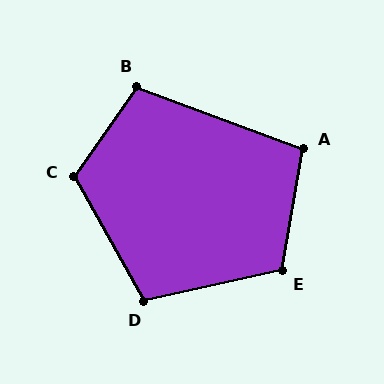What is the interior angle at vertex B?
Approximately 105 degrees (obtuse).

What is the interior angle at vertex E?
Approximately 112 degrees (obtuse).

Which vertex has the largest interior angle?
C, at approximately 116 degrees.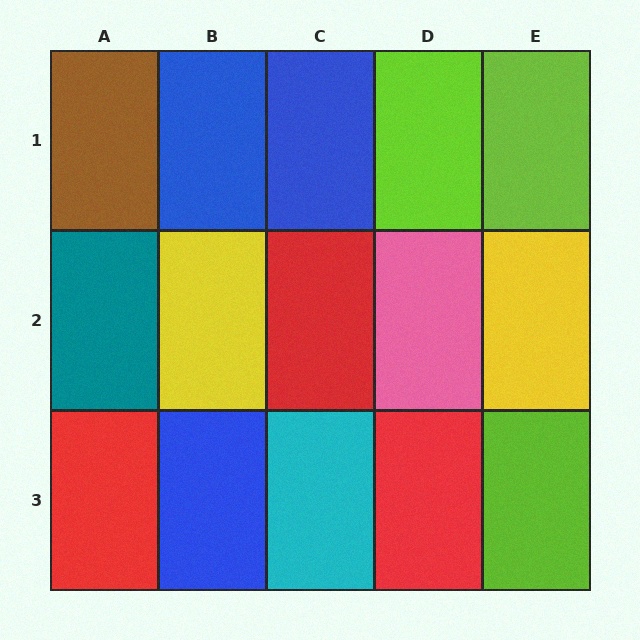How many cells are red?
3 cells are red.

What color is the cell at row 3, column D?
Red.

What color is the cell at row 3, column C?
Cyan.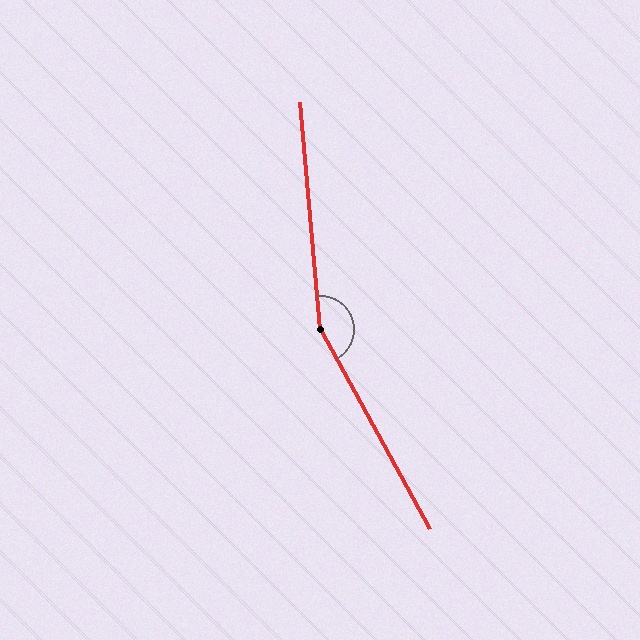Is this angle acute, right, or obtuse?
It is obtuse.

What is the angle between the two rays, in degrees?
Approximately 156 degrees.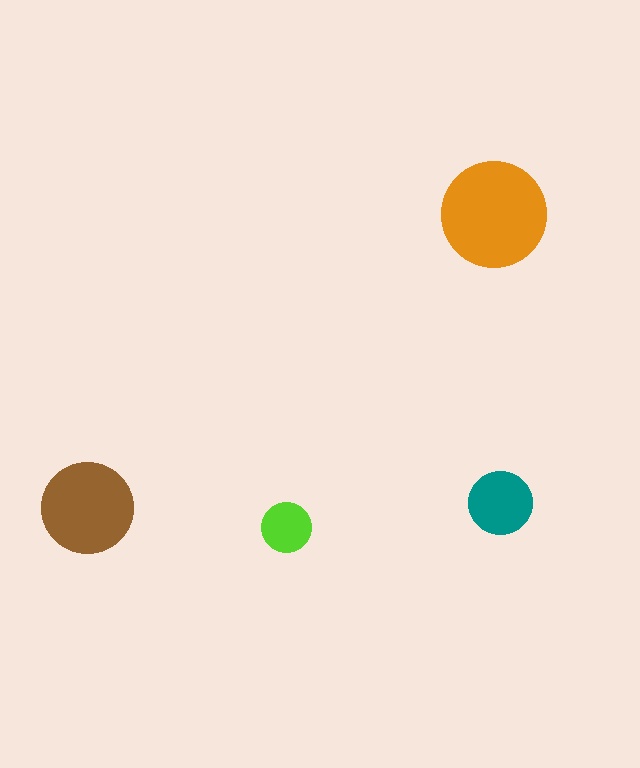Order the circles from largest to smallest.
the orange one, the brown one, the teal one, the lime one.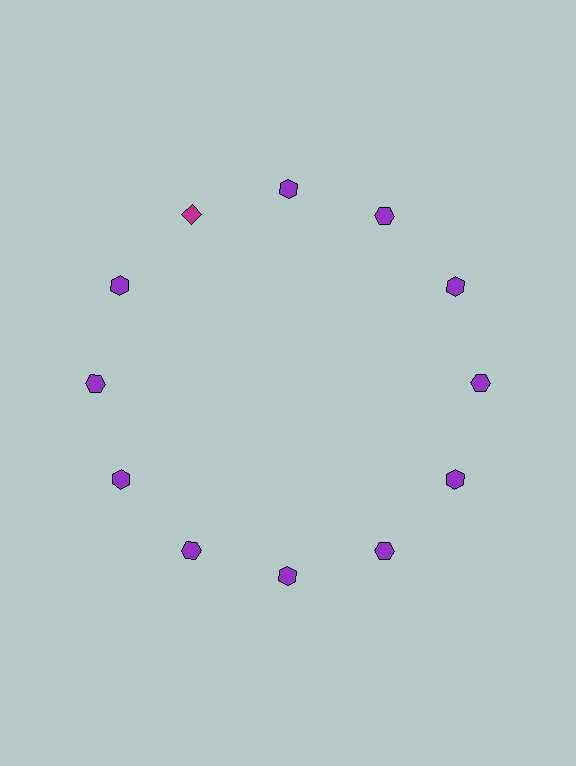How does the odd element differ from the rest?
It differs in both color (magenta instead of purple) and shape (diamond instead of hexagon).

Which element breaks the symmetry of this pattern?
The magenta diamond at roughly the 11 o'clock position breaks the symmetry. All other shapes are purple hexagons.